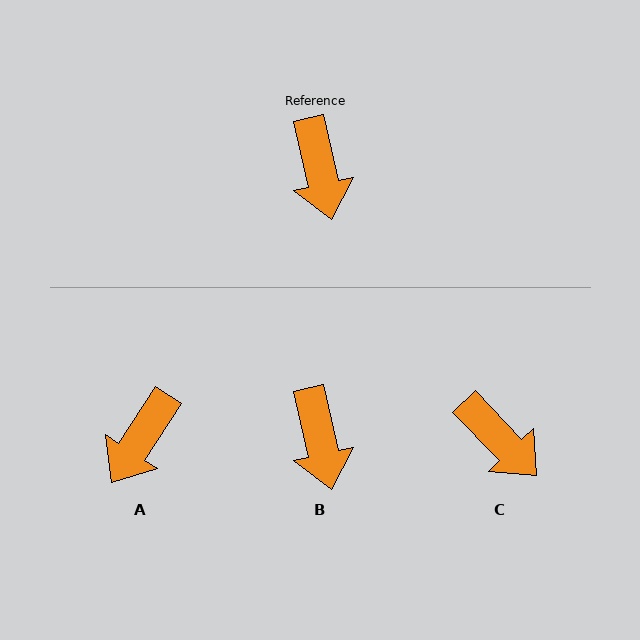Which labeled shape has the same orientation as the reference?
B.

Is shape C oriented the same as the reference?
No, it is off by about 32 degrees.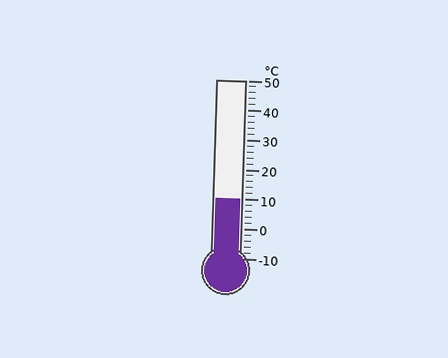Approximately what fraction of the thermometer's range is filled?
The thermometer is filled to approximately 35% of its range.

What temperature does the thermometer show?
The thermometer shows approximately 10°C.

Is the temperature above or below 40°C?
The temperature is below 40°C.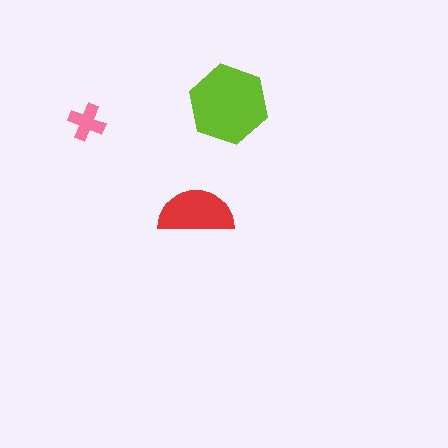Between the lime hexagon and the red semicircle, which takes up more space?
The lime hexagon.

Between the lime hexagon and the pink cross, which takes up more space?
The lime hexagon.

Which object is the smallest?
The pink cross.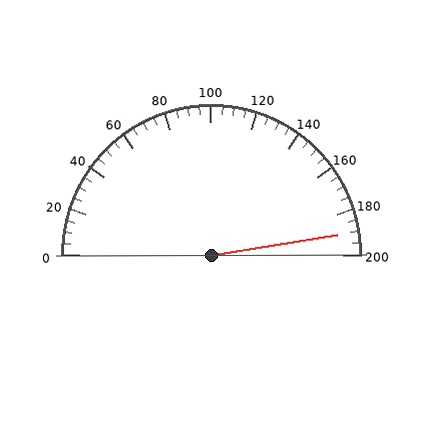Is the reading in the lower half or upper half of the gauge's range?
The reading is in the upper half of the range (0 to 200).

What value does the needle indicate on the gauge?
The needle indicates approximately 190.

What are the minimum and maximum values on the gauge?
The gauge ranges from 0 to 200.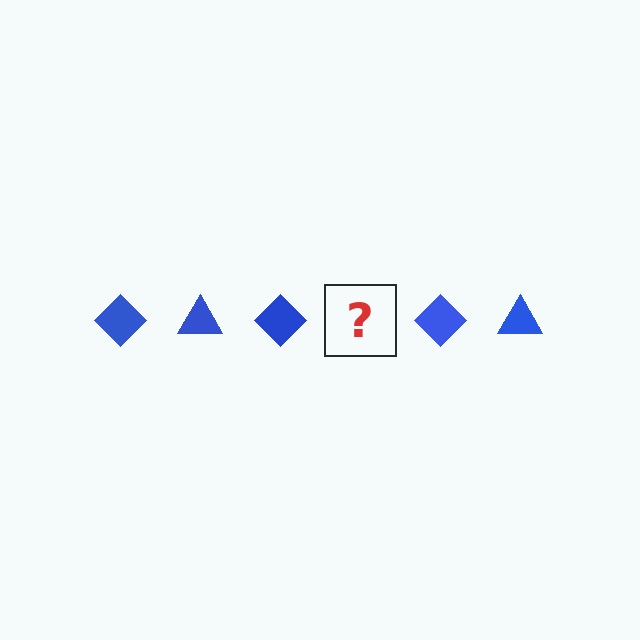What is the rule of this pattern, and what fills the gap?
The rule is that the pattern cycles through diamond, triangle shapes in blue. The gap should be filled with a blue triangle.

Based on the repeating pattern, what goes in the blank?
The blank should be a blue triangle.